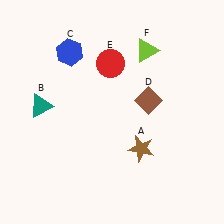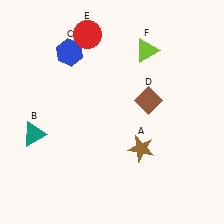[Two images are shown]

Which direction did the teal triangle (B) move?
The teal triangle (B) moved down.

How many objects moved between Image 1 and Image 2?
2 objects moved between the two images.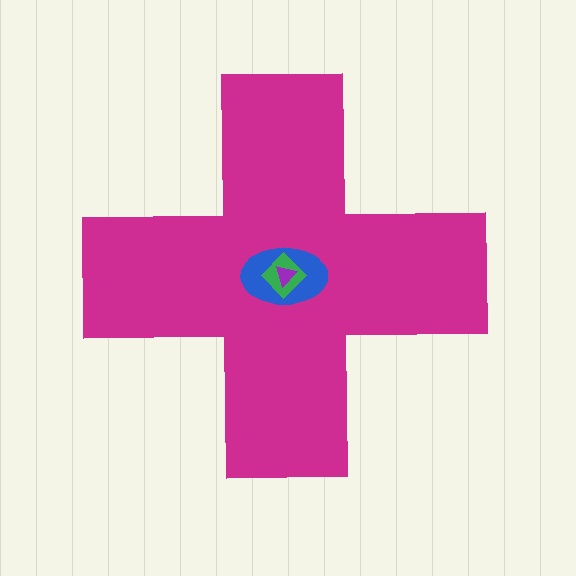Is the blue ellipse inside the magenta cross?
Yes.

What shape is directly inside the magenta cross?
The blue ellipse.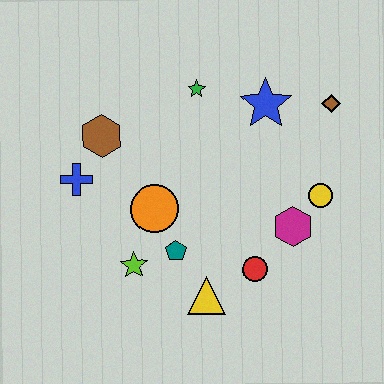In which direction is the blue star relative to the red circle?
The blue star is above the red circle.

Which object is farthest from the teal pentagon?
The brown diamond is farthest from the teal pentagon.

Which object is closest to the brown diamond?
The blue star is closest to the brown diamond.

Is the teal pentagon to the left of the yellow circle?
Yes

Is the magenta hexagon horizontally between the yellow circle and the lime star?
Yes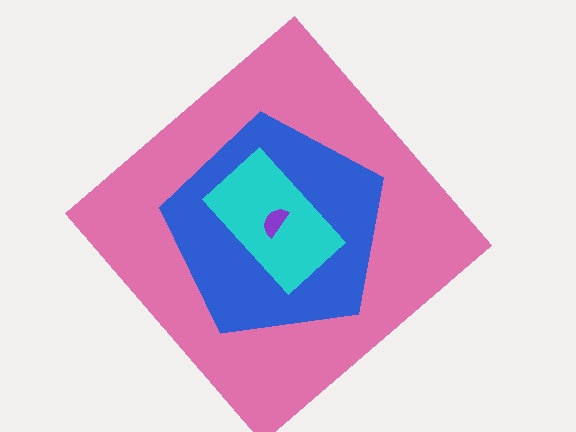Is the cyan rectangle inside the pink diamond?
Yes.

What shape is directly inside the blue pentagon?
The cyan rectangle.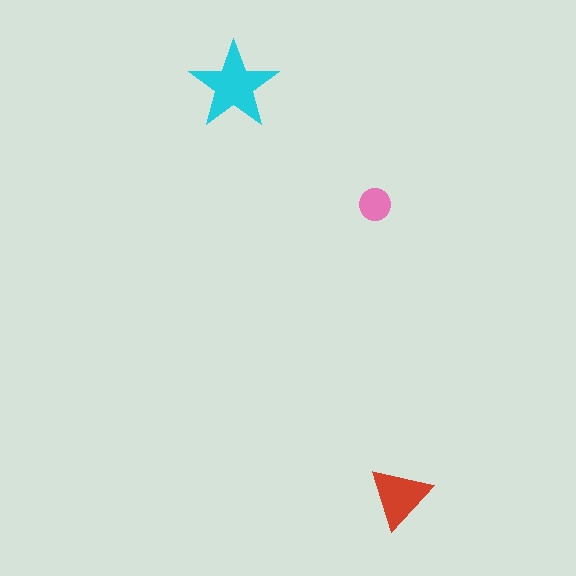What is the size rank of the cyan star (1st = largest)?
1st.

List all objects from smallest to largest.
The pink circle, the red triangle, the cyan star.